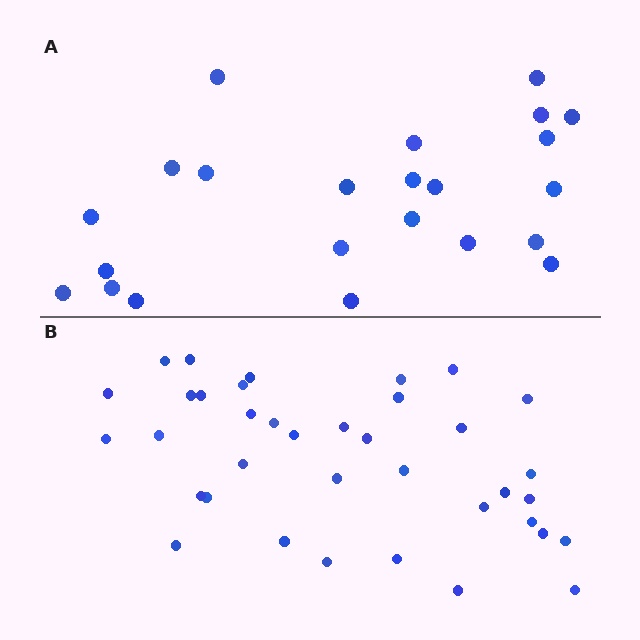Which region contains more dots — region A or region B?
Region B (the bottom region) has more dots.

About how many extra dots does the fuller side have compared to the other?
Region B has approximately 15 more dots than region A.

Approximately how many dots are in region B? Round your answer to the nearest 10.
About 40 dots. (The exact count is 37, which rounds to 40.)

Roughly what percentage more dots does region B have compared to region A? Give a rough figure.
About 60% more.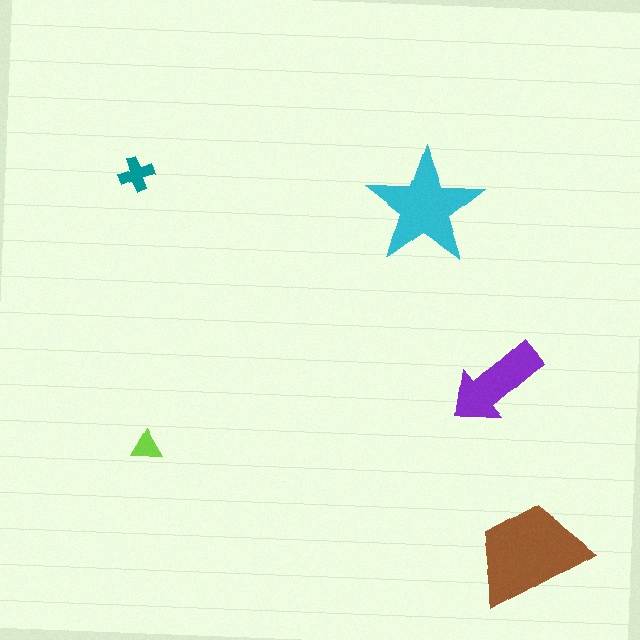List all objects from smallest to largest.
The lime triangle, the teal cross, the purple arrow, the cyan star, the brown trapezoid.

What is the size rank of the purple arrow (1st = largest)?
3rd.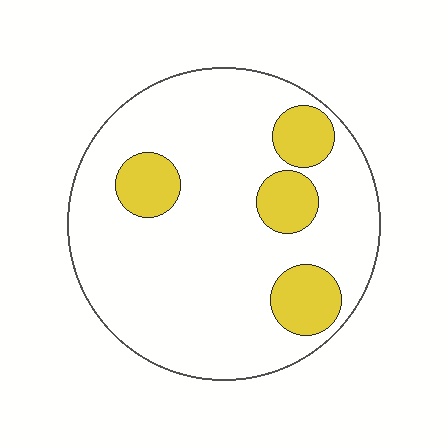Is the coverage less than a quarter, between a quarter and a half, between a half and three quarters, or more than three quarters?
Less than a quarter.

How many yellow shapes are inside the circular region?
4.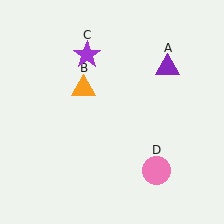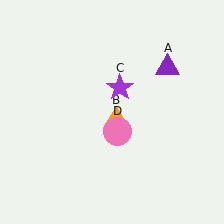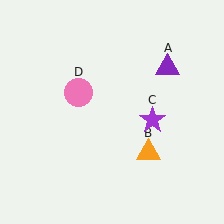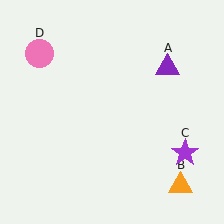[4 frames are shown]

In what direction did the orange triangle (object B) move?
The orange triangle (object B) moved down and to the right.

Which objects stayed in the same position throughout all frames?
Purple triangle (object A) remained stationary.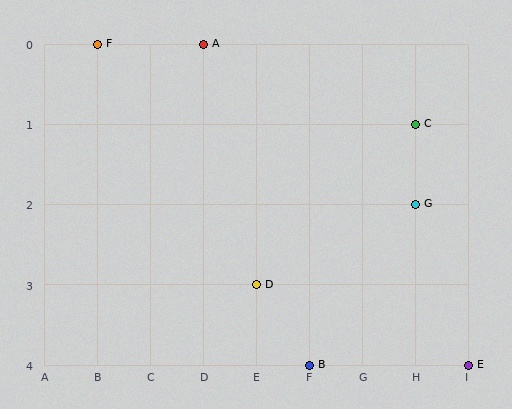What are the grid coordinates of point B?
Point B is at grid coordinates (F, 4).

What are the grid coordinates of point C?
Point C is at grid coordinates (H, 1).